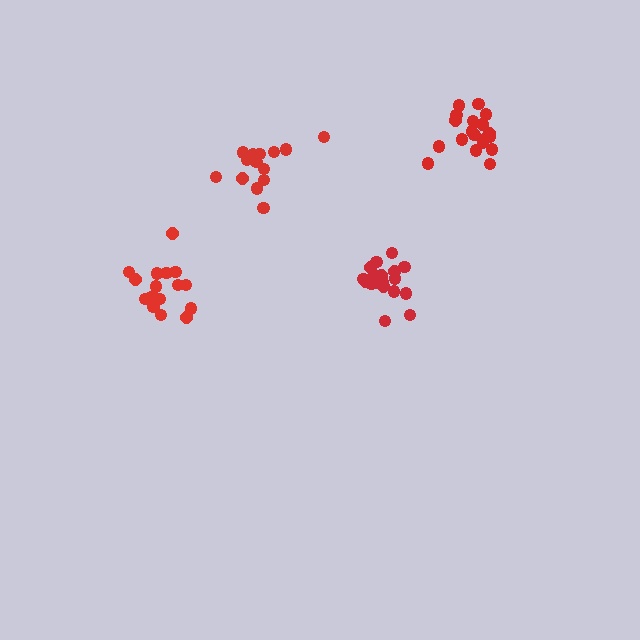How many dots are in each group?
Group 1: 20 dots, Group 2: 16 dots, Group 3: 14 dots, Group 4: 18 dots (68 total).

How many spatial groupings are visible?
There are 4 spatial groupings.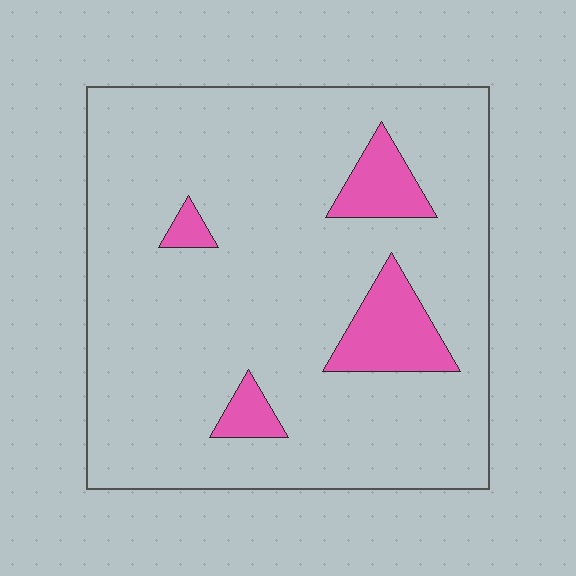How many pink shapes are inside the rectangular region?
4.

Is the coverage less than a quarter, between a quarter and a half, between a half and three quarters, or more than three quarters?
Less than a quarter.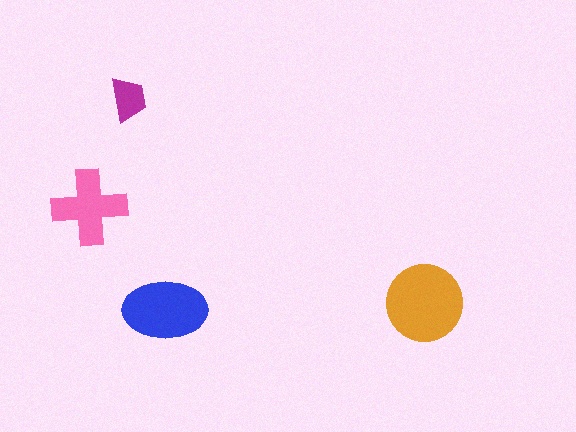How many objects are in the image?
There are 4 objects in the image.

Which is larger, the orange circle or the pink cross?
The orange circle.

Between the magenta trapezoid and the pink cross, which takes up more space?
The pink cross.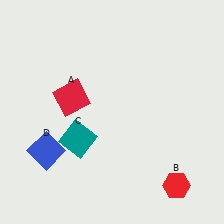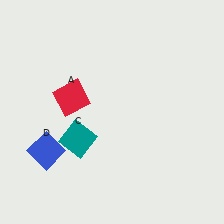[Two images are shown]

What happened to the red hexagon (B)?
The red hexagon (B) was removed in Image 2. It was in the bottom-right area of Image 1.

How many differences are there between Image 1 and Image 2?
There is 1 difference between the two images.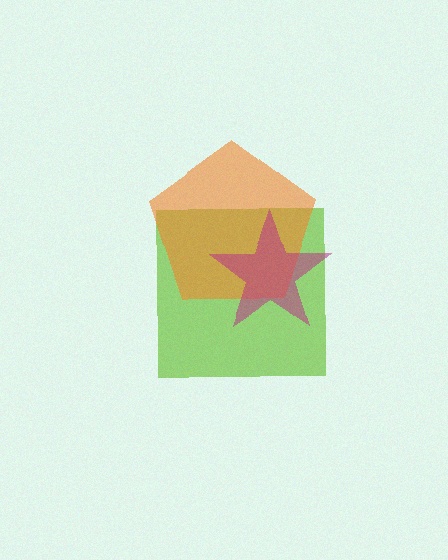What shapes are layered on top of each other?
The layered shapes are: a lime square, an orange pentagon, a magenta star.